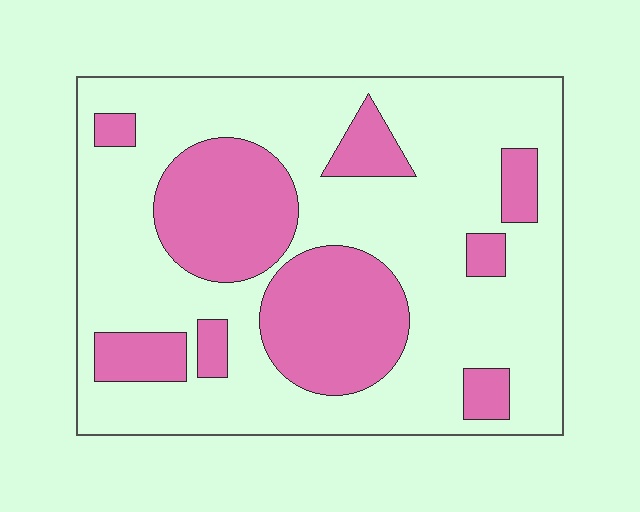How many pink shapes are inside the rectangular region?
9.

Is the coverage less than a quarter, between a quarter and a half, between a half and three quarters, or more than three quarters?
Between a quarter and a half.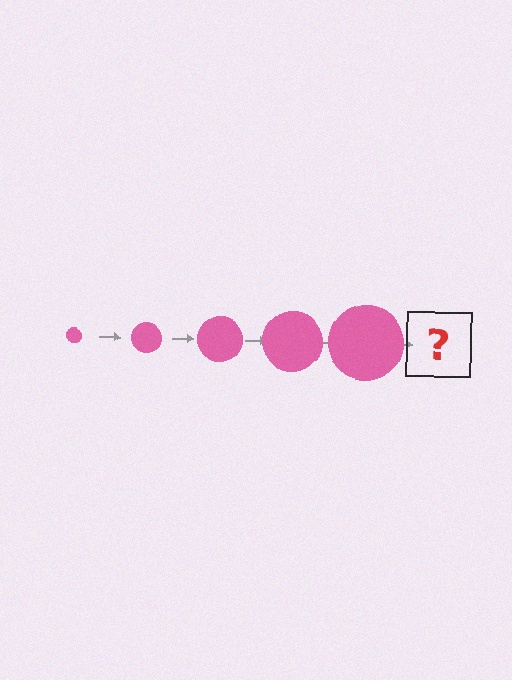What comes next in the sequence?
The next element should be a pink circle, larger than the previous one.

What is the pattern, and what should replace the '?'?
The pattern is that the circle gets progressively larger each step. The '?' should be a pink circle, larger than the previous one.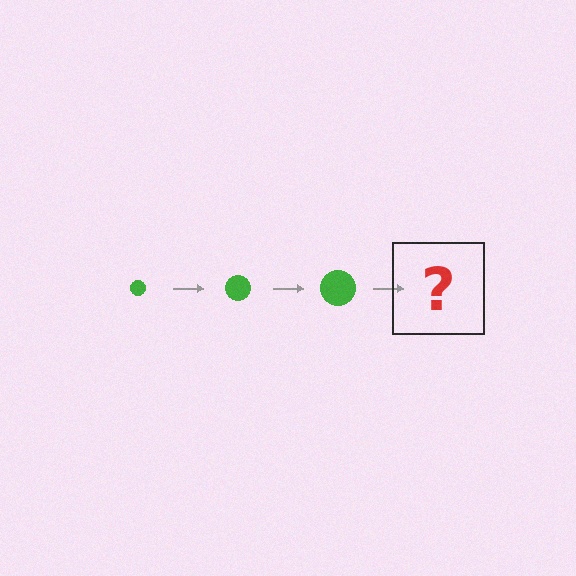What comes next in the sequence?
The next element should be a green circle, larger than the previous one.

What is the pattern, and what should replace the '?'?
The pattern is that the circle gets progressively larger each step. The '?' should be a green circle, larger than the previous one.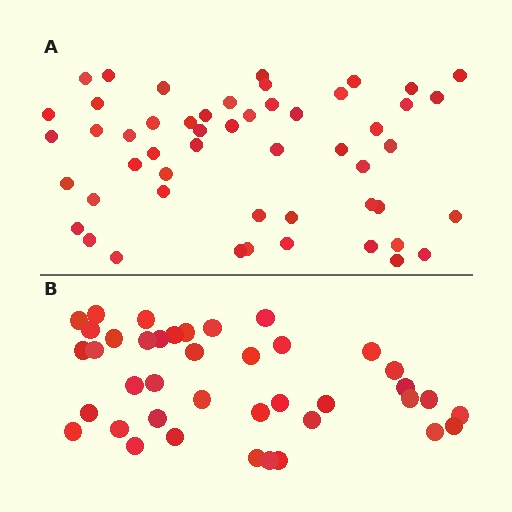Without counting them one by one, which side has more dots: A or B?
Region A (the top region) has more dots.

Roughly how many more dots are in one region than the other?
Region A has roughly 12 or so more dots than region B.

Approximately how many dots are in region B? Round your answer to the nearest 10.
About 40 dots.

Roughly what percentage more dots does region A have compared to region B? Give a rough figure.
About 30% more.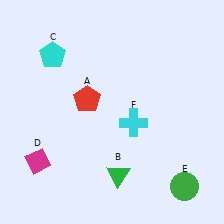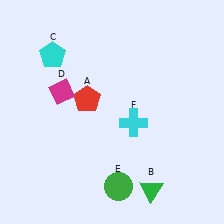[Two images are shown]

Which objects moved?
The objects that moved are: the green triangle (B), the magenta diamond (D), the green circle (E).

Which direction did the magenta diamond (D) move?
The magenta diamond (D) moved up.